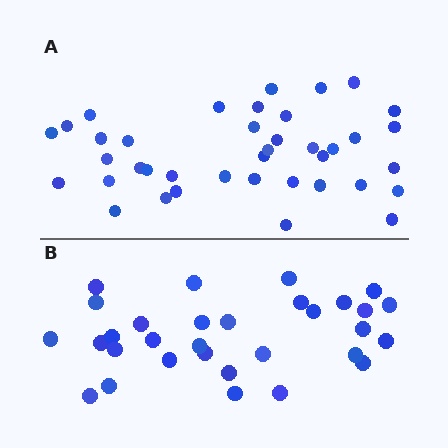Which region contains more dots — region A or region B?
Region A (the top region) has more dots.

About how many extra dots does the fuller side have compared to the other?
Region A has roughly 8 or so more dots than region B.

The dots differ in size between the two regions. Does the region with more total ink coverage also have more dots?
No. Region B has more total ink coverage because its dots are larger, but region A actually contains more individual dots. Total area can be misleading — the number of items is what matters here.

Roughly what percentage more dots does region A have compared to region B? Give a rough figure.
About 25% more.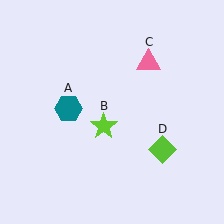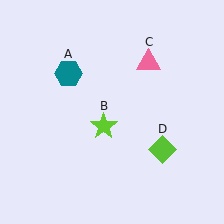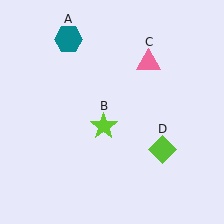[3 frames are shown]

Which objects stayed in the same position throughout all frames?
Lime star (object B) and pink triangle (object C) and lime diamond (object D) remained stationary.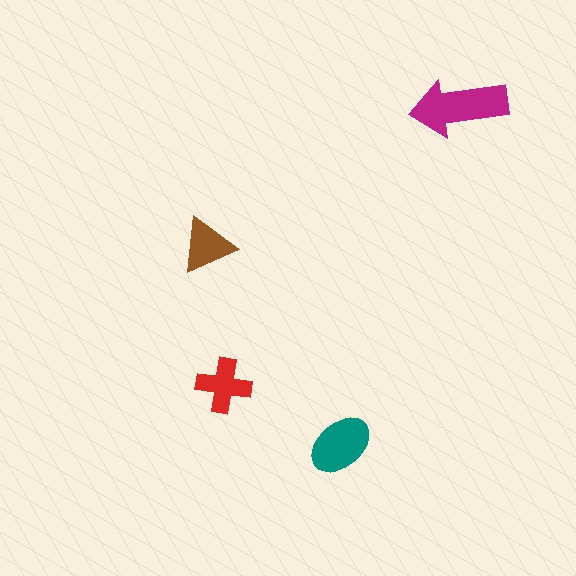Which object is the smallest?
The brown triangle.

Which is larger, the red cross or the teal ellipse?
The teal ellipse.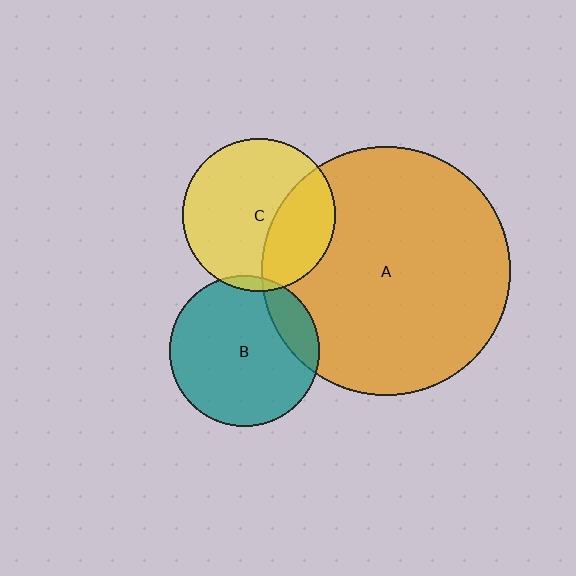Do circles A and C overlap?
Yes.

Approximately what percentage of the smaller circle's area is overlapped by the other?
Approximately 35%.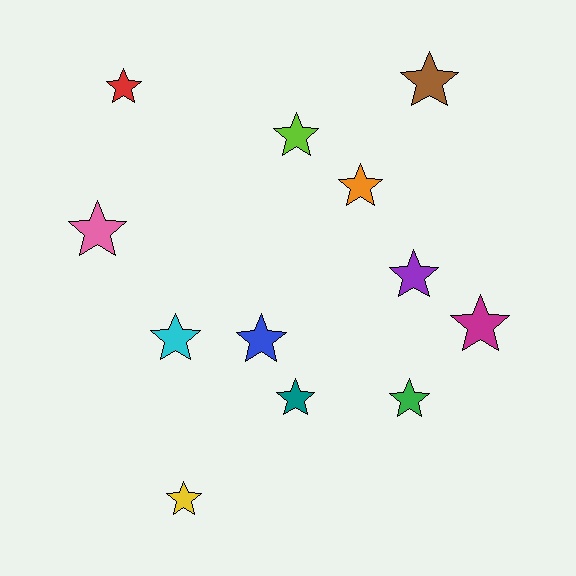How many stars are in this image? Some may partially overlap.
There are 12 stars.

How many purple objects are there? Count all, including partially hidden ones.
There is 1 purple object.